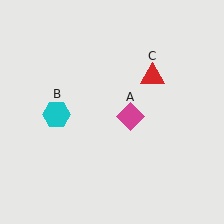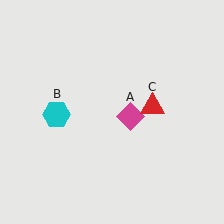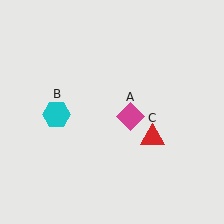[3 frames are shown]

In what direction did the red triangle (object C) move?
The red triangle (object C) moved down.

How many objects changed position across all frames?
1 object changed position: red triangle (object C).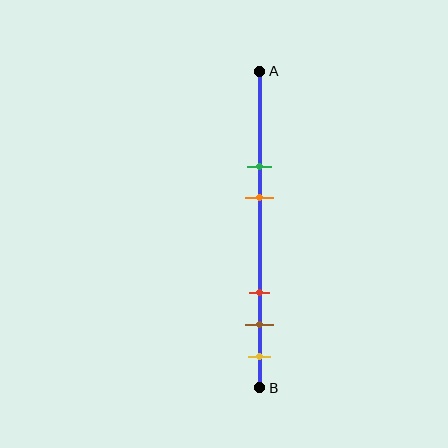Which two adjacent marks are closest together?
The brown and yellow marks are the closest adjacent pair.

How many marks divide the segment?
There are 5 marks dividing the segment.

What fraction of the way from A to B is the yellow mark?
The yellow mark is approximately 90% (0.9) of the way from A to B.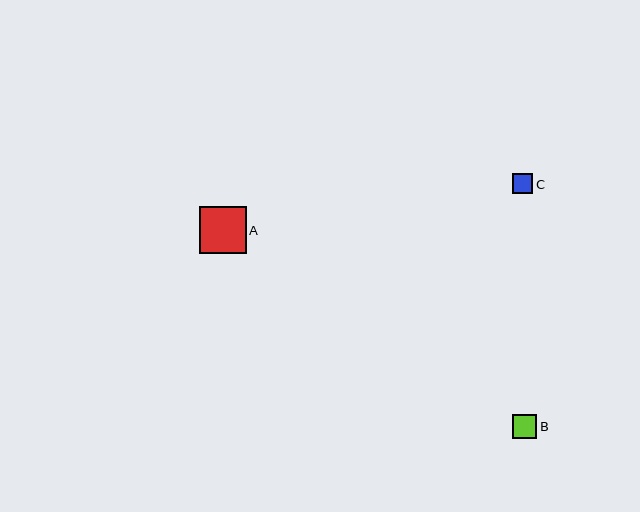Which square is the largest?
Square A is the largest with a size of approximately 47 pixels.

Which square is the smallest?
Square C is the smallest with a size of approximately 20 pixels.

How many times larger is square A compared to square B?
Square A is approximately 2.0 times the size of square B.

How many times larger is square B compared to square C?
Square B is approximately 1.2 times the size of square C.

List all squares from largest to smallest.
From largest to smallest: A, B, C.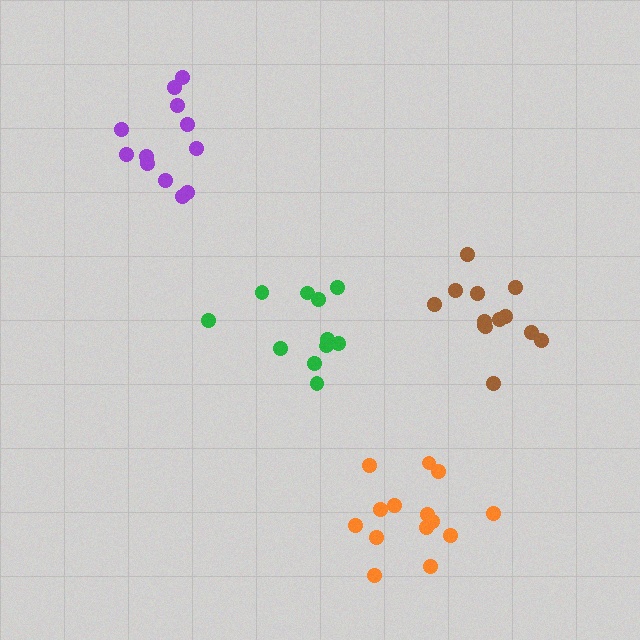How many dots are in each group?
Group 1: 13 dots, Group 2: 11 dots, Group 3: 12 dots, Group 4: 15 dots (51 total).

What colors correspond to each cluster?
The clusters are colored: brown, green, purple, orange.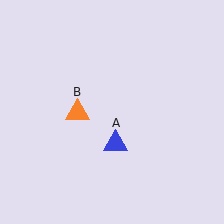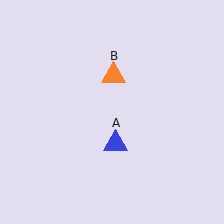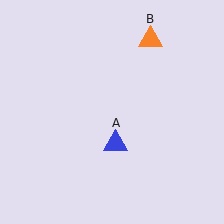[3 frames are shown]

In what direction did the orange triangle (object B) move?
The orange triangle (object B) moved up and to the right.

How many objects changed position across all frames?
1 object changed position: orange triangle (object B).